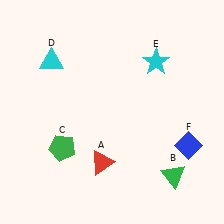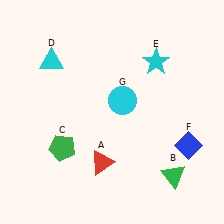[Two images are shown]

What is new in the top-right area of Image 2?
A cyan circle (G) was added in the top-right area of Image 2.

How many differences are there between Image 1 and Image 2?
There is 1 difference between the two images.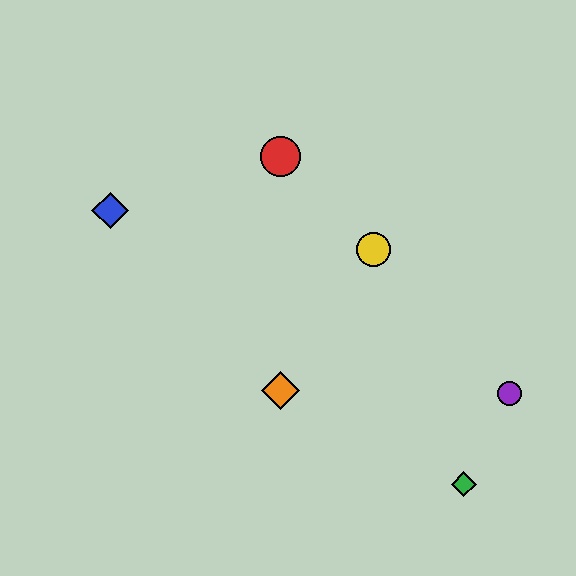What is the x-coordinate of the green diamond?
The green diamond is at x≈464.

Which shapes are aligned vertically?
The red circle, the orange diamond are aligned vertically.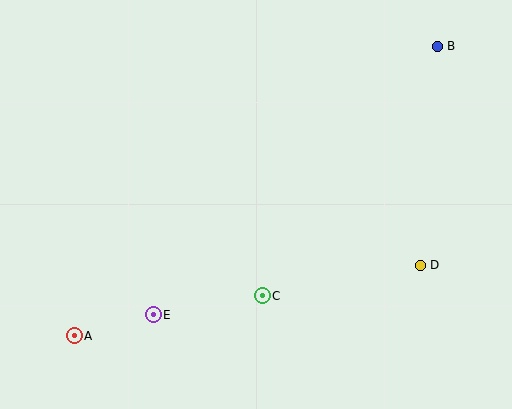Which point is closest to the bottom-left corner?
Point A is closest to the bottom-left corner.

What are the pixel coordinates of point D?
Point D is at (420, 265).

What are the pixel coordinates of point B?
Point B is at (437, 46).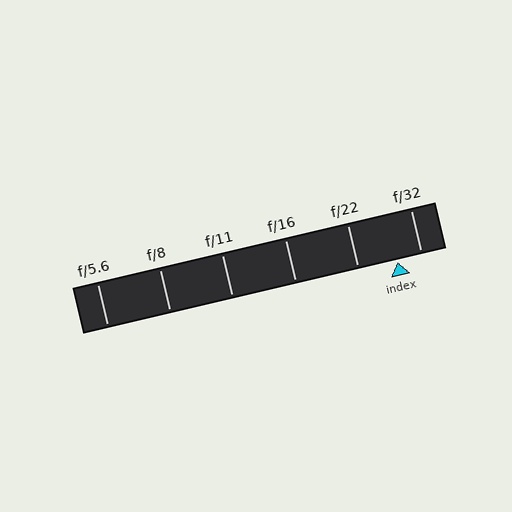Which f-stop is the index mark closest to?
The index mark is closest to f/32.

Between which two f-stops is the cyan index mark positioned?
The index mark is between f/22 and f/32.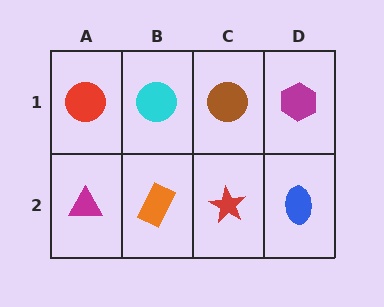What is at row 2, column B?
An orange rectangle.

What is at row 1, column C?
A brown circle.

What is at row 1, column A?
A red circle.